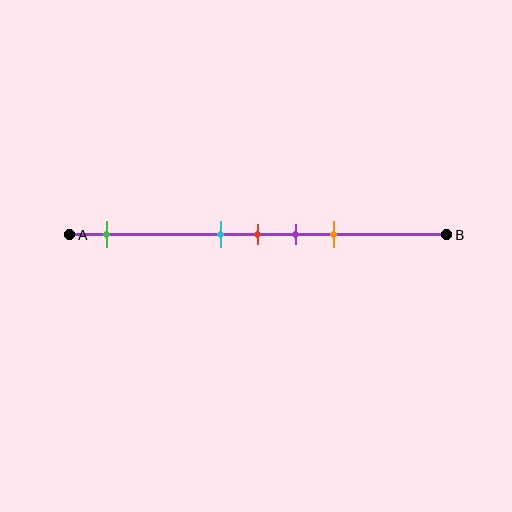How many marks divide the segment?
There are 5 marks dividing the segment.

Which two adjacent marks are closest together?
The cyan and red marks are the closest adjacent pair.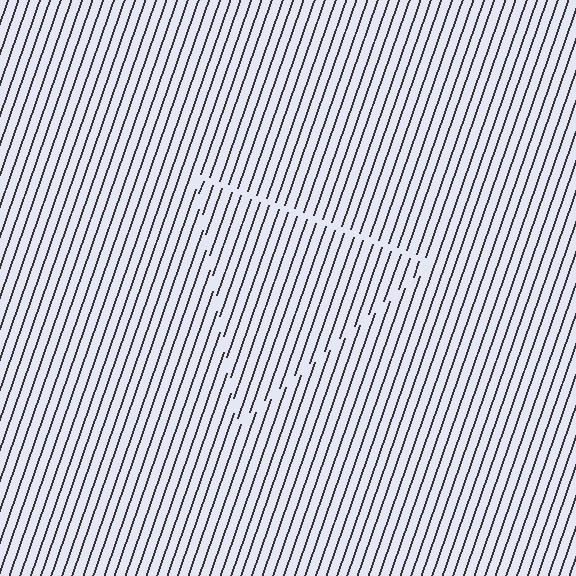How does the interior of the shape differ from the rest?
The interior of the shape contains the same grating, shifted by half a period — the contour is defined by the phase discontinuity where line-ends from the inner and outer gratings abut.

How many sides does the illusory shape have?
3 sides — the line-ends trace a triangle.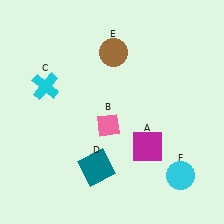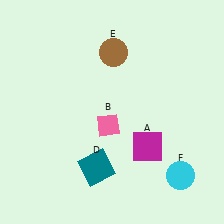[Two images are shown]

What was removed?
The cyan cross (C) was removed in Image 2.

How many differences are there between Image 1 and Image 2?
There is 1 difference between the two images.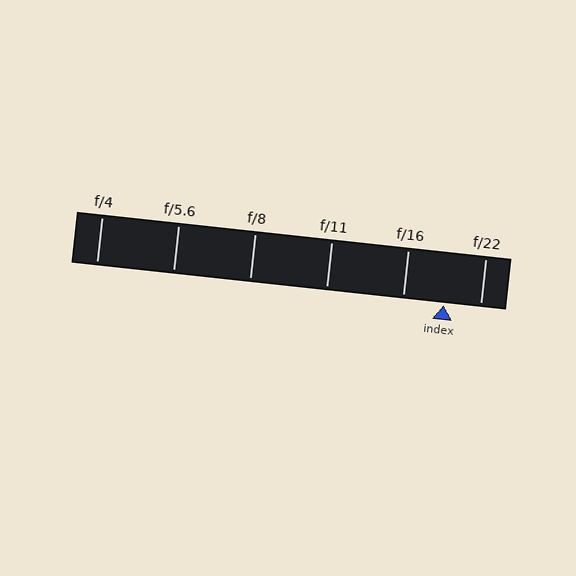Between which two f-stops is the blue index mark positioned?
The index mark is between f/16 and f/22.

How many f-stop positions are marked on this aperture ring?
There are 6 f-stop positions marked.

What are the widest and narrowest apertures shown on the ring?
The widest aperture shown is f/4 and the narrowest is f/22.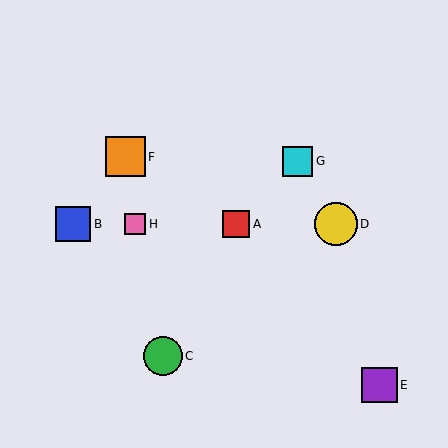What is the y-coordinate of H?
Object H is at y≈224.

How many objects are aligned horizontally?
4 objects (A, B, D, H) are aligned horizontally.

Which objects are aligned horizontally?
Objects A, B, D, H are aligned horizontally.